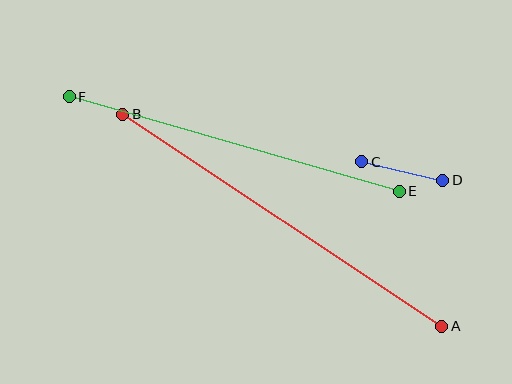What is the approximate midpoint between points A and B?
The midpoint is at approximately (282, 220) pixels.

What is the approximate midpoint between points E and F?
The midpoint is at approximately (234, 144) pixels.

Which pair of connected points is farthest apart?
Points A and B are farthest apart.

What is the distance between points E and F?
The distance is approximately 343 pixels.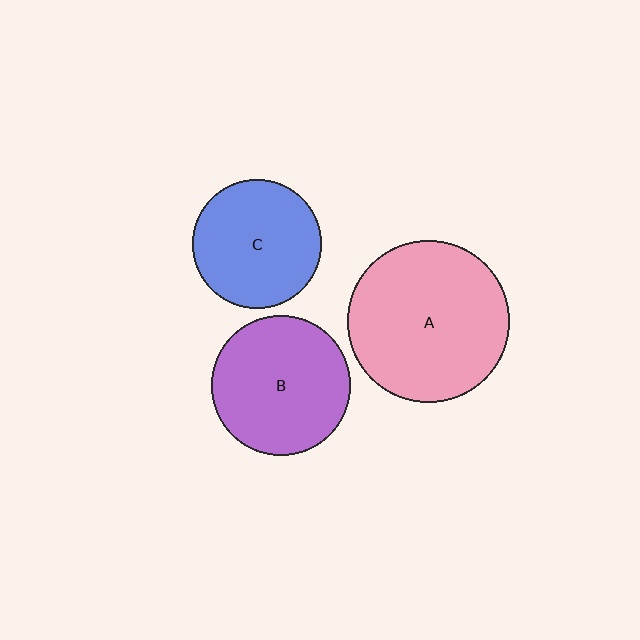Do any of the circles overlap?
No, none of the circles overlap.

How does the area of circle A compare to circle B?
Approximately 1.3 times.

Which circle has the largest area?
Circle A (pink).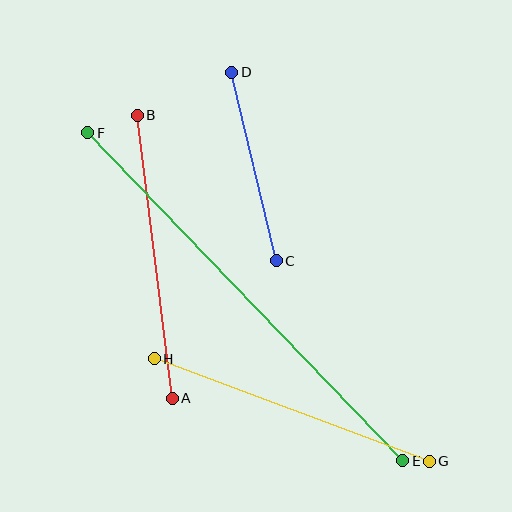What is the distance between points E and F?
The distance is approximately 455 pixels.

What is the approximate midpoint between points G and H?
The midpoint is at approximately (292, 410) pixels.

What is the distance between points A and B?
The distance is approximately 286 pixels.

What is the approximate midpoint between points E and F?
The midpoint is at approximately (245, 297) pixels.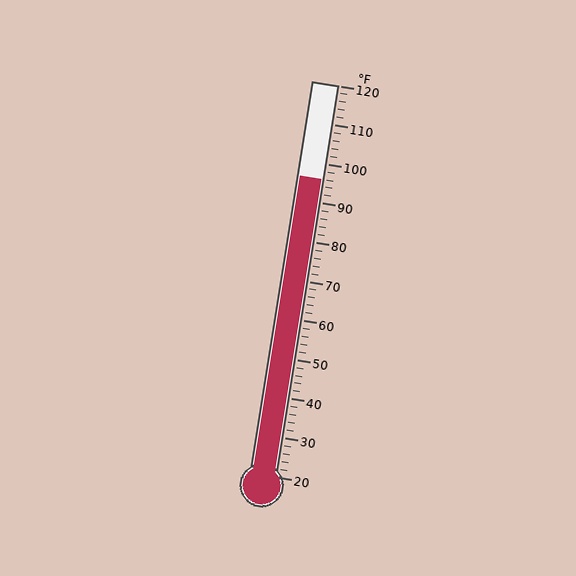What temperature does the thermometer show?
The thermometer shows approximately 96°F.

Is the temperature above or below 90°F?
The temperature is above 90°F.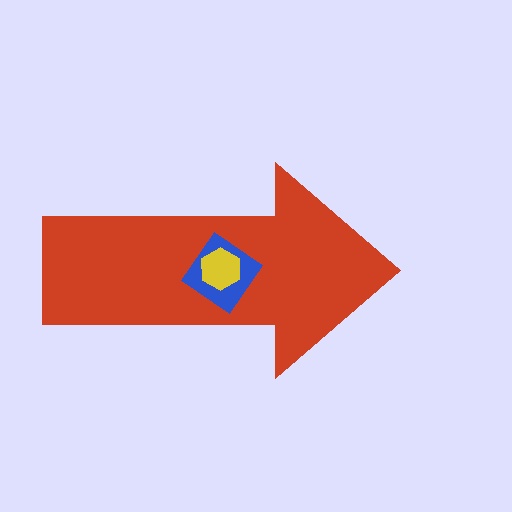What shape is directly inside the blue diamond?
The yellow hexagon.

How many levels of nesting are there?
3.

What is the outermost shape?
The red arrow.